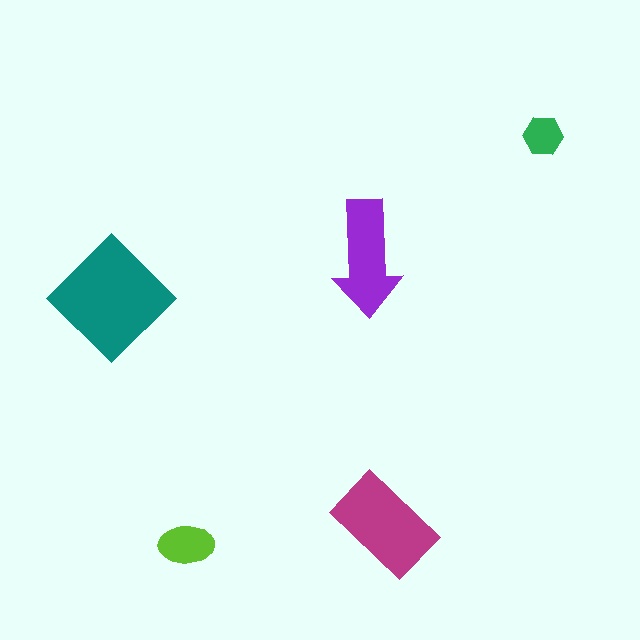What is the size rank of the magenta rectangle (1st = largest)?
2nd.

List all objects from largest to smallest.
The teal diamond, the magenta rectangle, the purple arrow, the lime ellipse, the green hexagon.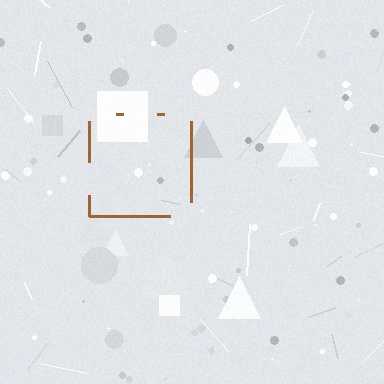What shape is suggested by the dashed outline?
The dashed outline suggests a square.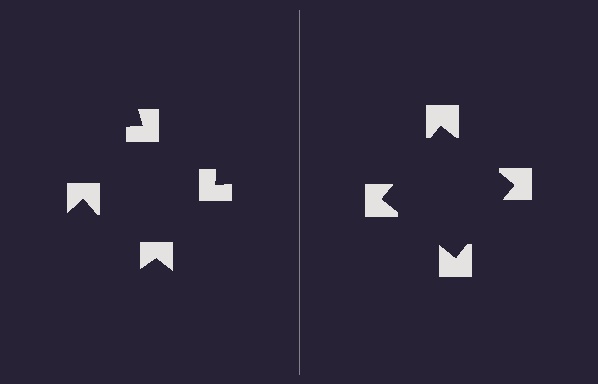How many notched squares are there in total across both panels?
8 — 4 on each side.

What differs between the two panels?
The notched squares are positioned identically on both sides; only the wedge orientations differ. On the right they align to a square; on the left they are misaligned.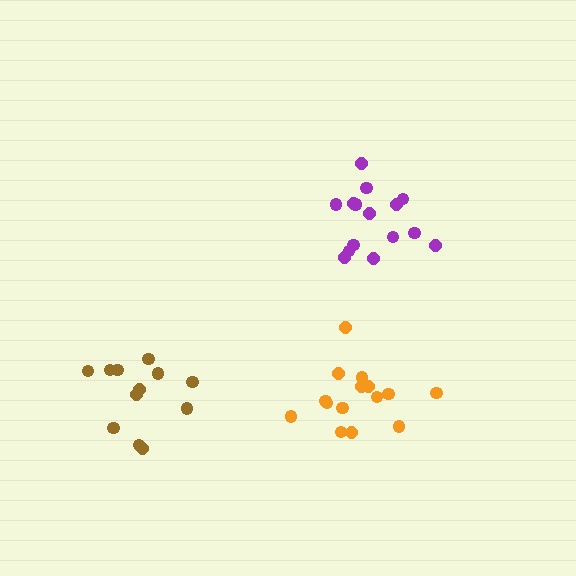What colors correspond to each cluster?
The clusters are colored: brown, purple, orange.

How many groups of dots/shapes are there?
There are 3 groups.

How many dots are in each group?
Group 1: 12 dots, Group 2: 16 dots, Group 3: 15 dots (43 total).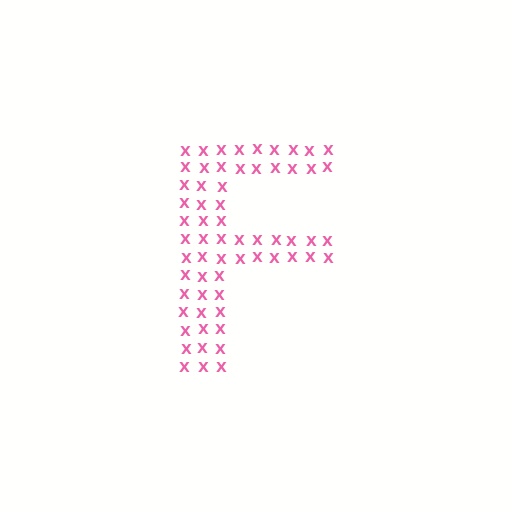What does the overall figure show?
The overall figure shows the letter F.